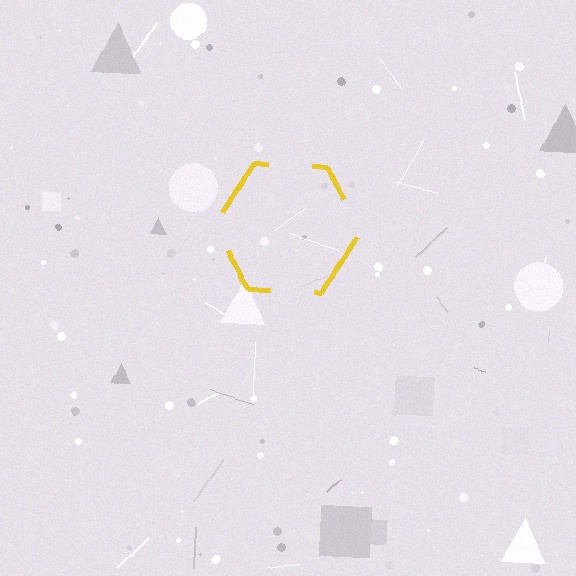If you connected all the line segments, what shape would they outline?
They would outline a hexagon.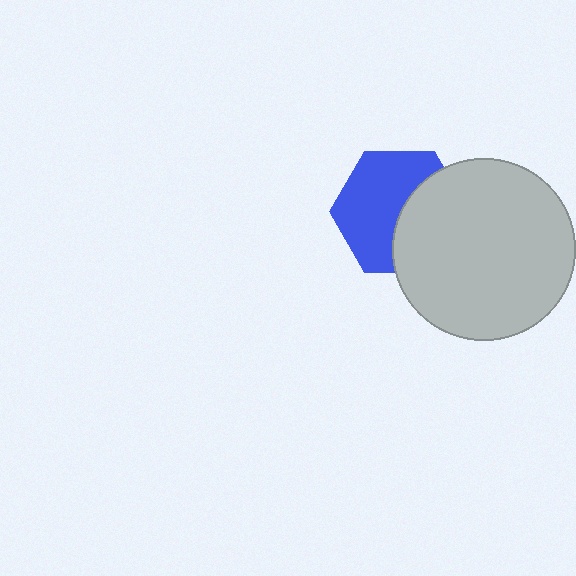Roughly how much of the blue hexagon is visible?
About half of it is visible (roughly 58%).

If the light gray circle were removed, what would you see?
You would see the complete blue hexagon.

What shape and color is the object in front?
The object in front is a light gray circle.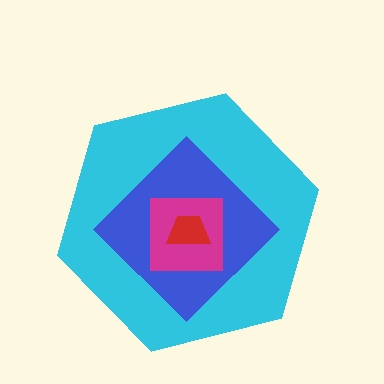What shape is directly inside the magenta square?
The red trapezoid.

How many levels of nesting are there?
4.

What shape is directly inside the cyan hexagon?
The blue diamond.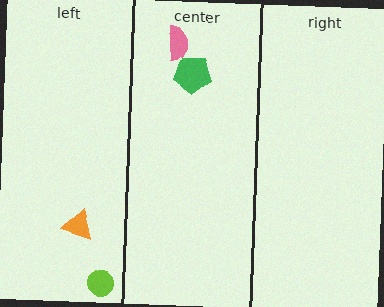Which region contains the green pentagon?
The center region.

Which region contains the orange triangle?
The left region.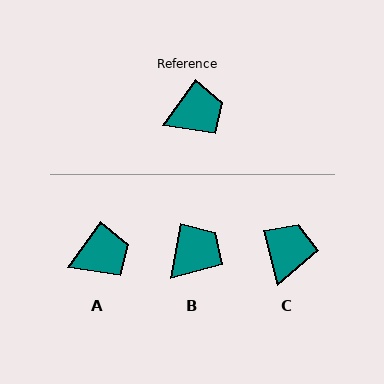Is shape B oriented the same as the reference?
No, it is off by about 25 degrees.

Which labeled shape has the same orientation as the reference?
A.